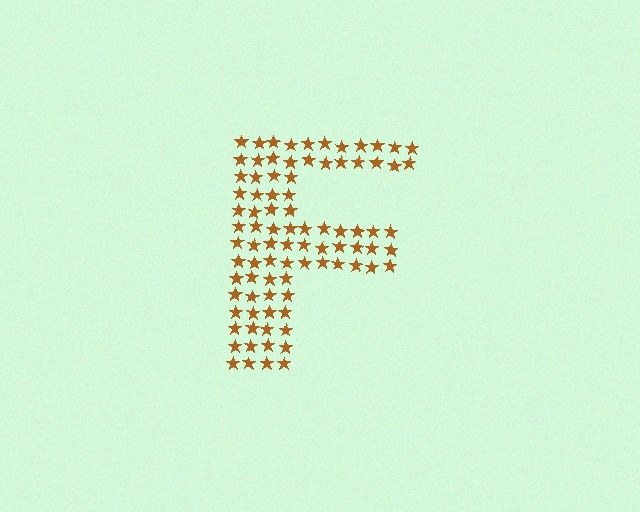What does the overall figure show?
The overall figure shows the letter F.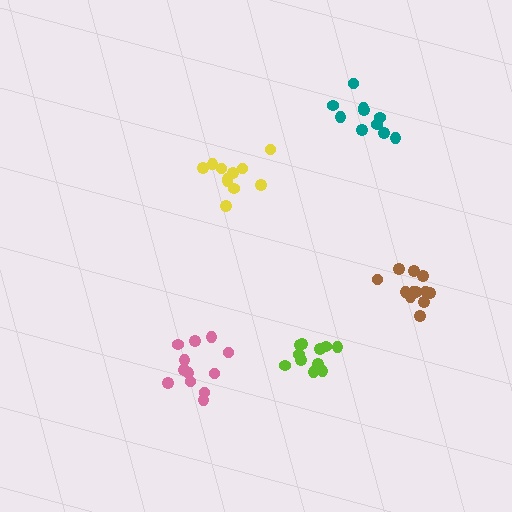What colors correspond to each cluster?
The clusters are colored: yellow, lime, pink, teal, brown.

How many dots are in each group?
Group 1: 11 dots, Group 2: 11 dots, Group 3: 12 dots, Group 4: 10 dots, Group 5: 12 dots (56 total).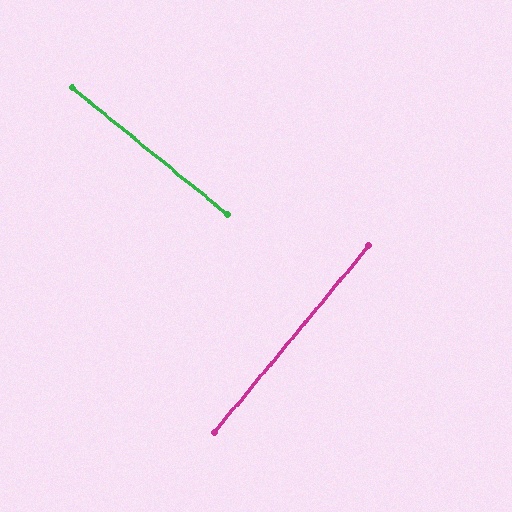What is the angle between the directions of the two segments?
Approximately 90 degrees.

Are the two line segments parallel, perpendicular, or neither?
Perpendicular — they meet at approximately 90°.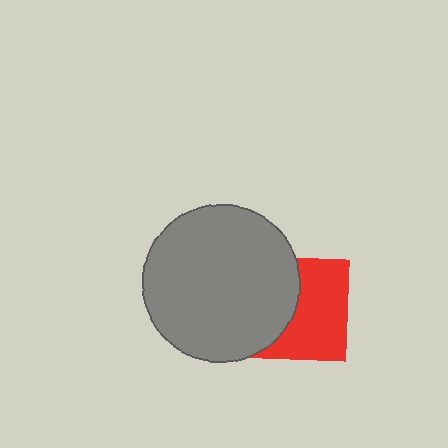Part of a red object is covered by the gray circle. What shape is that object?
It is a square.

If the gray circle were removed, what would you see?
You would see the complete red square.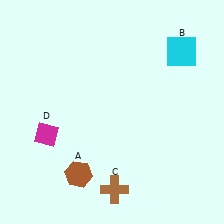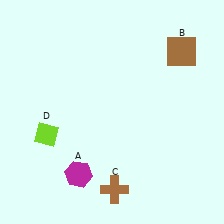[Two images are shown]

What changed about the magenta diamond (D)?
In Image 1, D is magenta. In Image 2, it changed to lime.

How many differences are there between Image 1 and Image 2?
There are 3 differences between the two images.